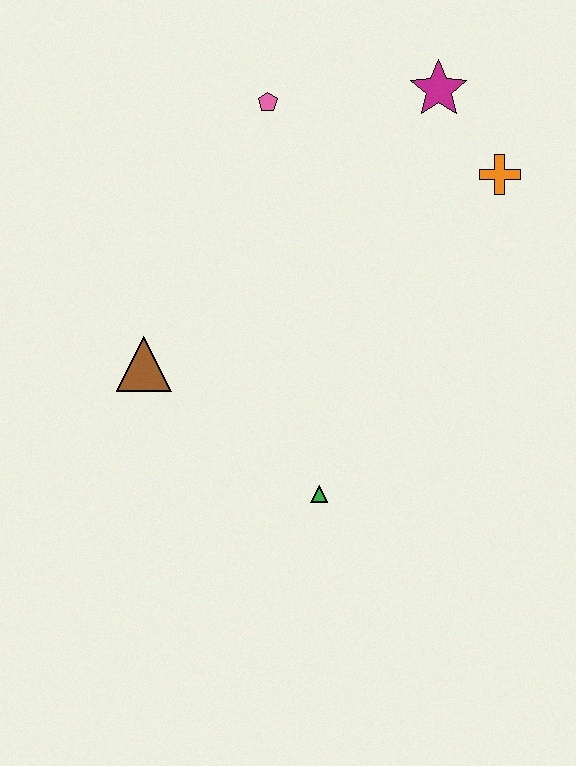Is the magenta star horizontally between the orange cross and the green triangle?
Yes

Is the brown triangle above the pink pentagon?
No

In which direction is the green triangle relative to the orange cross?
The green triangle is below the orange cross.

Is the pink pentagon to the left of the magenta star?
Yes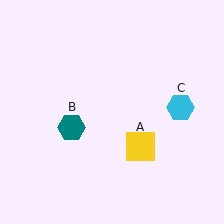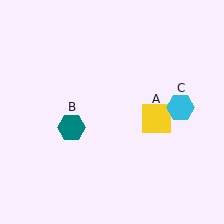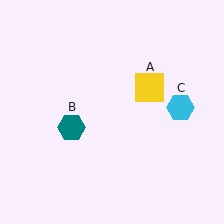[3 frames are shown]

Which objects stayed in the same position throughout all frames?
Teal hexagon (object B) and cyan hexagon (object C) remained stationary.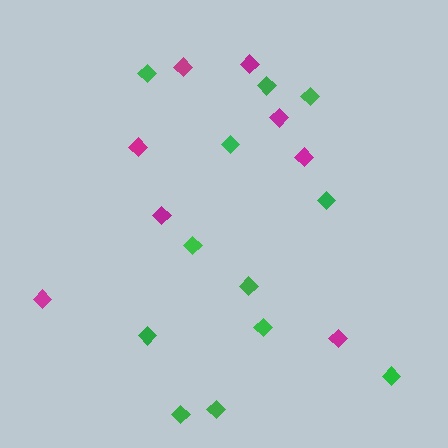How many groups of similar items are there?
There are 2 groups: one group of green diamonds (12) and one group of magenta diamonds (8).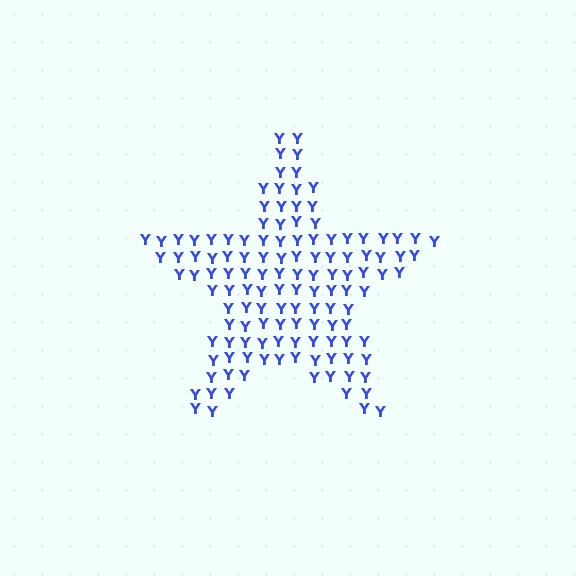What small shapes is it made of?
It is made of small letter Y's.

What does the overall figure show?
The overall figure shows a star.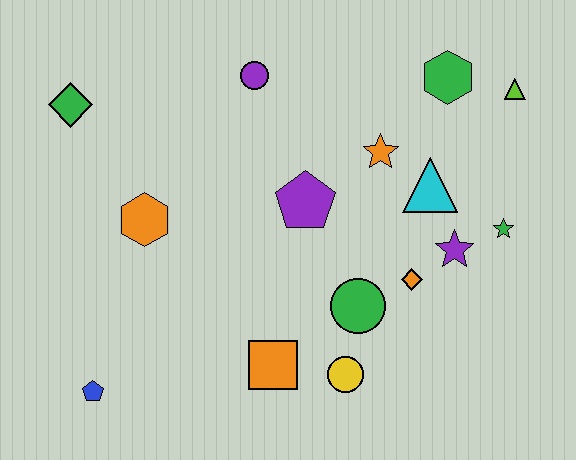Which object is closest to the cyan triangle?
The orange star is closest to the cyan triangle.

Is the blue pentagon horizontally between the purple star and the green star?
No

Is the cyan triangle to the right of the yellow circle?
Yes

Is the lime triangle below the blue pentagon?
No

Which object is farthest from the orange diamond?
The green diamond is farthest from the orange diamond.